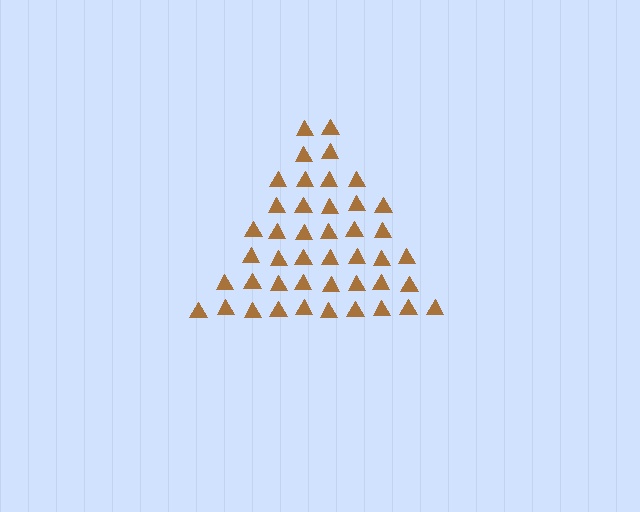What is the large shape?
The large shape is a triangle.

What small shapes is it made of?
It is made of small triangles.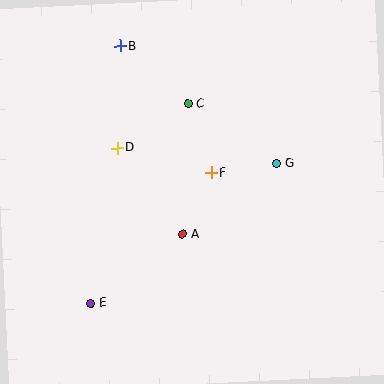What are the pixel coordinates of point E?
Point E is at (91, 303).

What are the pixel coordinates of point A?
Point A is at (183, 234).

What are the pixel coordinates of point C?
Point C is at (188, 104).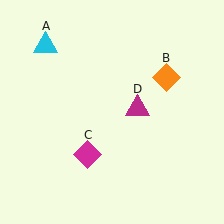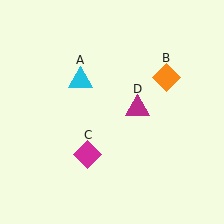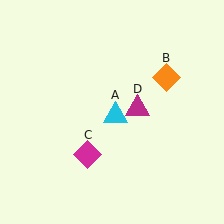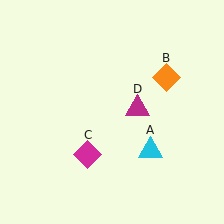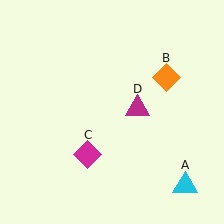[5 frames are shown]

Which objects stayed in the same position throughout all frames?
Orange diamond (object B) and magenta diamond (object C) and magenta triangle (object D) remained stationary.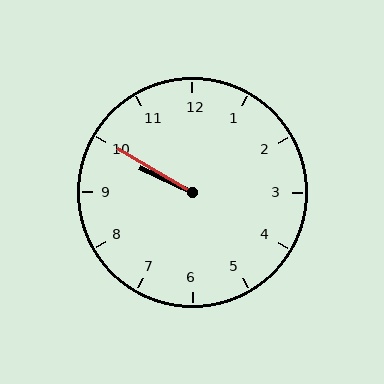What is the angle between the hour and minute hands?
Approximately 5 degrees.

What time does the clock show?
9:50.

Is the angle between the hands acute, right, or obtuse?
It is acute.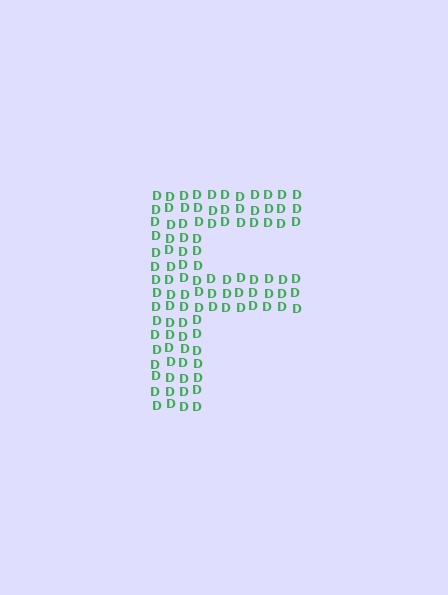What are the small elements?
The small elements are letter D's.